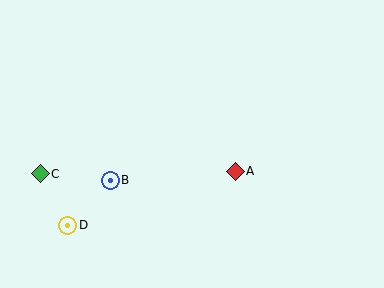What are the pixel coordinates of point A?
Point A is at (235, 171).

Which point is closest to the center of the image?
Point A at (235, 171) is closest to the center.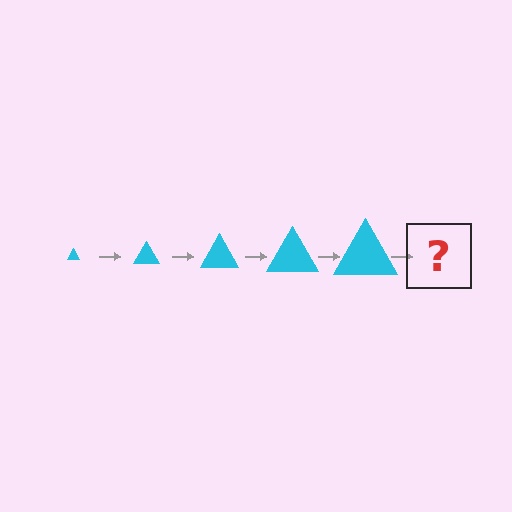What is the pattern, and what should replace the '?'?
The pattern is that the triangle gets progressively larger each step. The '?' should be a cyan triangle, larger than the previous one.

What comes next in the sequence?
The next element should be a cyan triangle, larger than the previous one.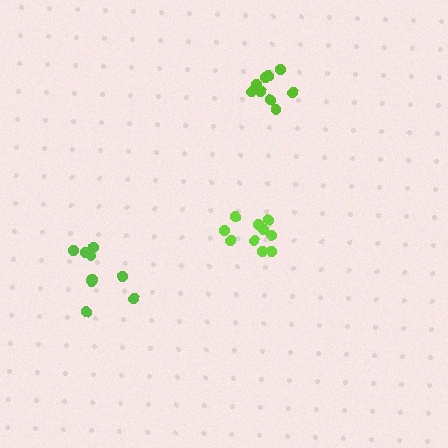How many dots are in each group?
Group 1: 10 dots, Group 2: 9 dots, Group 3: 9 dots (28 total).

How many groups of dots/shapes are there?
There are 3 groups.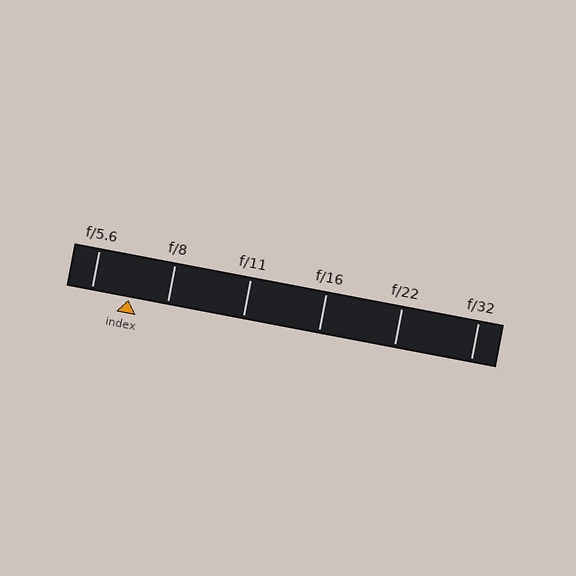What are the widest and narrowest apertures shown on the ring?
The widest aperture shown is f/5.6 and the narrowest is f/32.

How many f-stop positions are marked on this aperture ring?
There are 6 f-stop positions marked.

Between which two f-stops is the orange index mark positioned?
The index mark is between f/5.6 and f/8.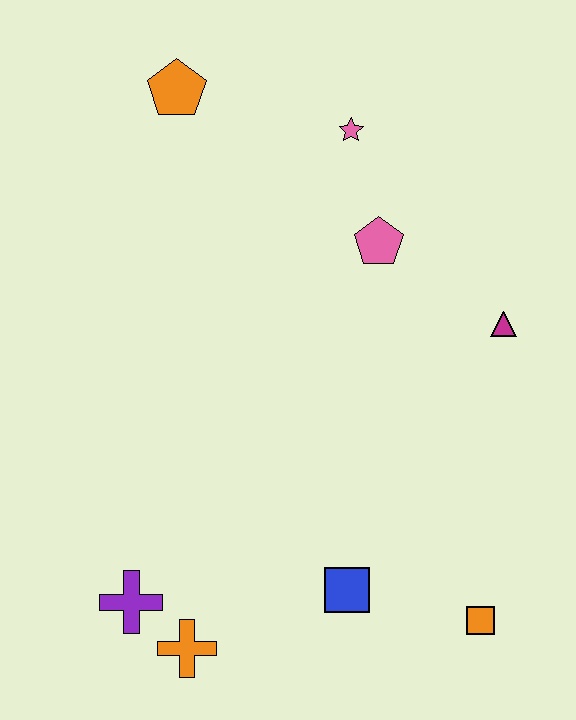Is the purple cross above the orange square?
Yes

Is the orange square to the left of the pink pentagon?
No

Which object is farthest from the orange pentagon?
The orange square is farthest from the orange pentagon.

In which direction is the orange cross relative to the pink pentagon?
The orange cross is below the pink pentagon.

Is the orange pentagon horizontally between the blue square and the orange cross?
No